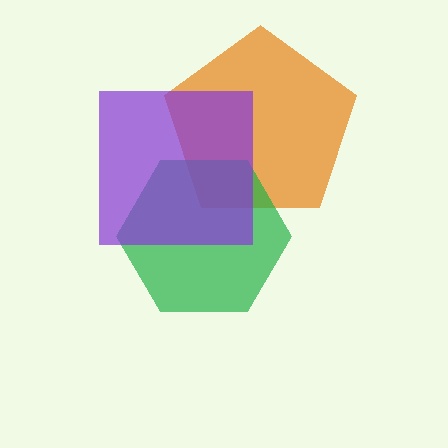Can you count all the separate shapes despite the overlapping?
Yes, there are 3 separate shapes.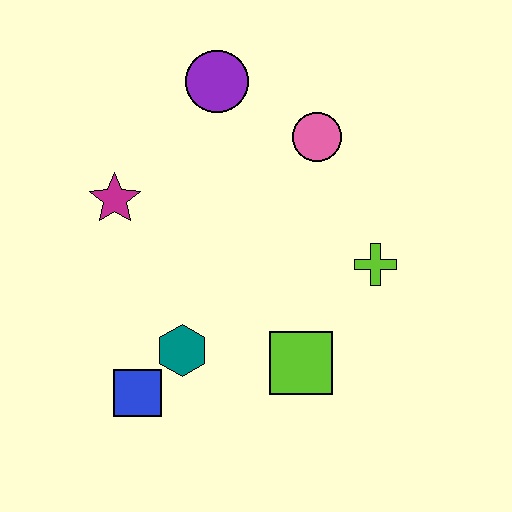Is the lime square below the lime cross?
Yes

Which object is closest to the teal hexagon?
The blue square is closest to the teal hexagon.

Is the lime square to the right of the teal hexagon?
Yes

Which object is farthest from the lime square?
The purple circle is farthest from the lime square.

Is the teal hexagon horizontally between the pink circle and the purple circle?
No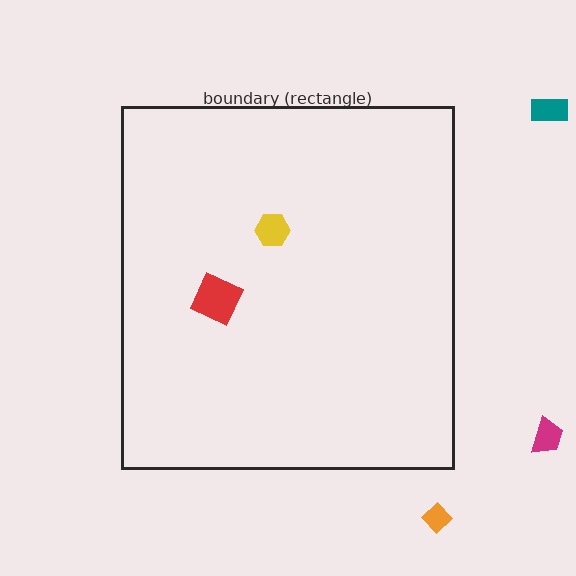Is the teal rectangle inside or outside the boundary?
Outside.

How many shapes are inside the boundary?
2 inside, 3 outside.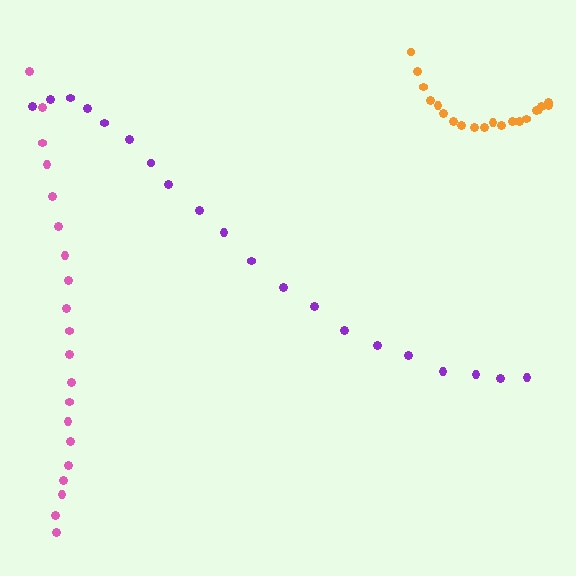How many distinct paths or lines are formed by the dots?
There are 3 distinct paths.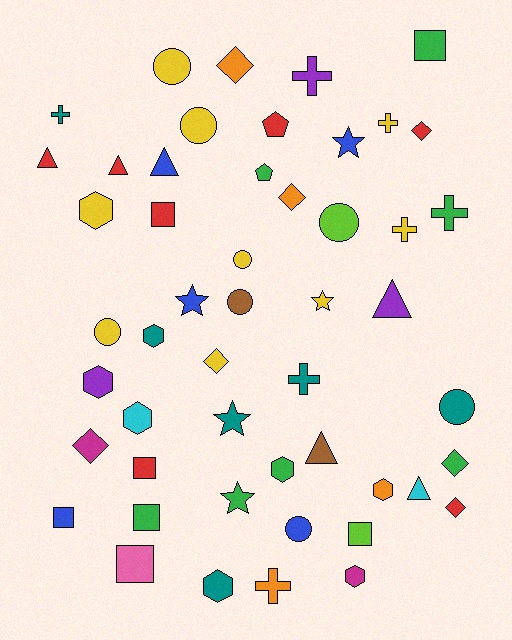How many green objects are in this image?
There are 7 green objects.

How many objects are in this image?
There are 50 objects.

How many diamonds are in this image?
There are 7 diamonds.